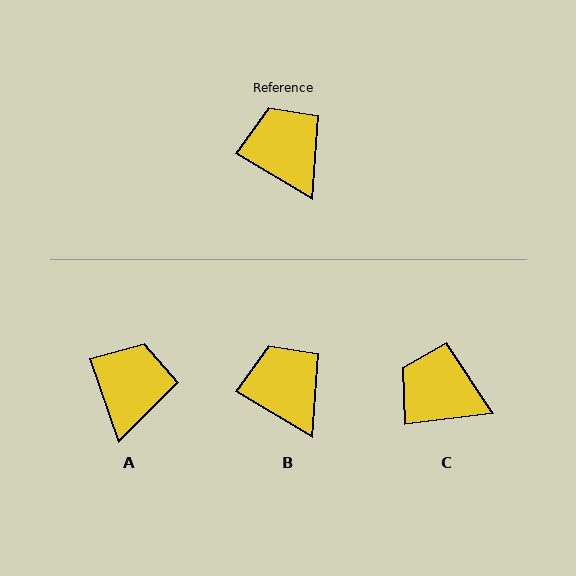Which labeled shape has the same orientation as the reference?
B.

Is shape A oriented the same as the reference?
No, it is off by about 40 degrees.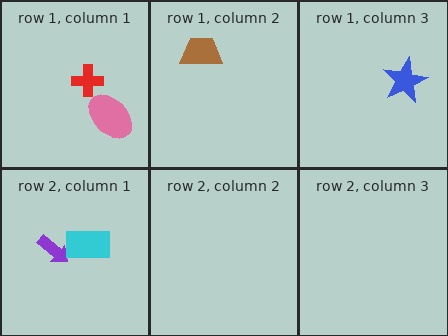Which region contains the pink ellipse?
The row 1, column 1 region.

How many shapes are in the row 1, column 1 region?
2.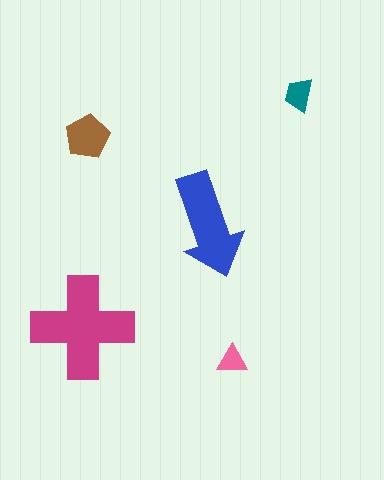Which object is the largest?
The magenta cross.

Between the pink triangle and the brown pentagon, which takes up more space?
The brown pentagon.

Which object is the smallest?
The pink triangle.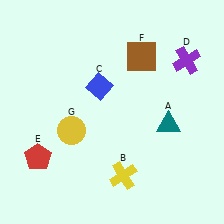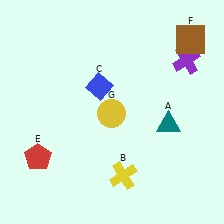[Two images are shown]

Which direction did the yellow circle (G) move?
The yellow circle (G) moved right.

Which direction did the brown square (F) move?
The brown square (F) moved right.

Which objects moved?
The objects that moved are: the brown square (F), the yellow circle (G).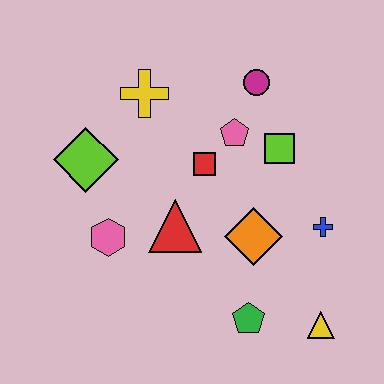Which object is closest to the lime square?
The pink pentagon is closest to the lime square.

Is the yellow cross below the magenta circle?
Yes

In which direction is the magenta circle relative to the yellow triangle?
The magenta circle is above the yellow triangle.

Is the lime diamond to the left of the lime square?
Yes